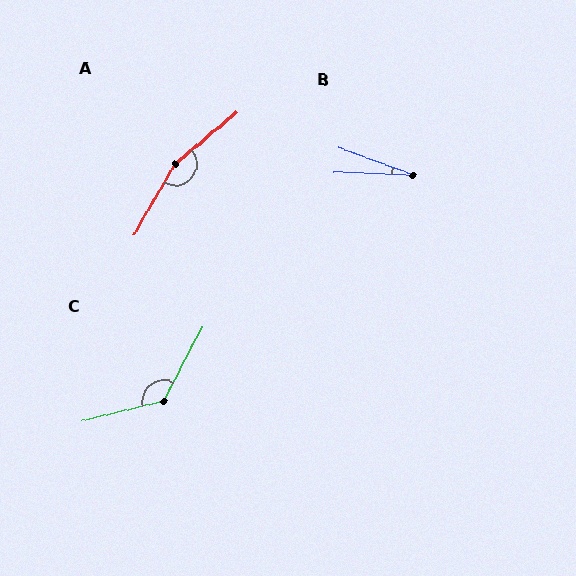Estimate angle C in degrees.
Approximately 131 degrees.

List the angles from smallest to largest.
B (18°), C (131°), A (160°).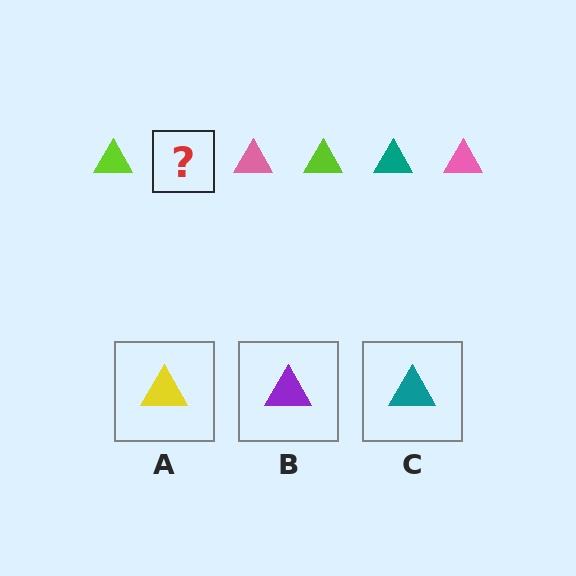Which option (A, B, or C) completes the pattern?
C.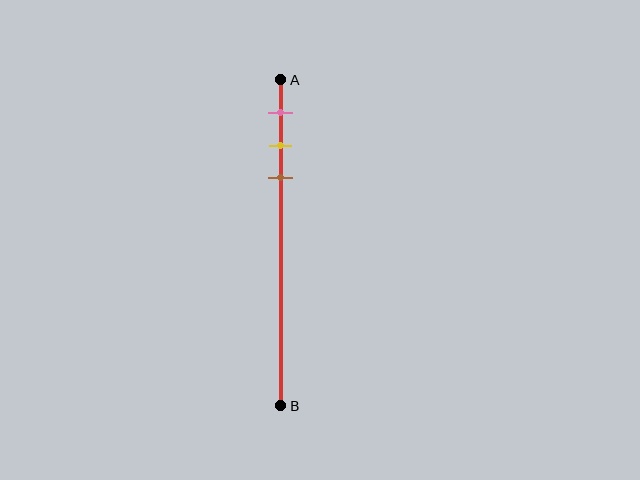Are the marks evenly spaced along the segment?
Yes, the marks are approximately evenly spaced.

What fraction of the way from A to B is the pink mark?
The pink mark is approximately 10% (0.1) of the way from A to B.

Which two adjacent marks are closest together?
The yellow and brown marks are the closest adjacent pair.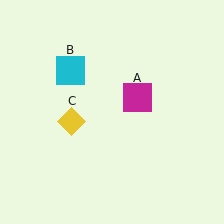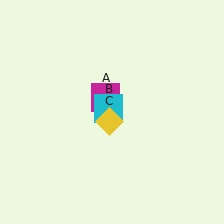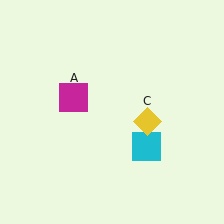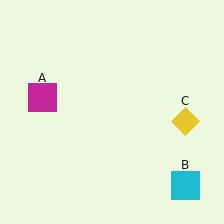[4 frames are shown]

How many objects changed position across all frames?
3 objects changed position: magenta square (object A), cyan square (object B), yellow diamond (object C).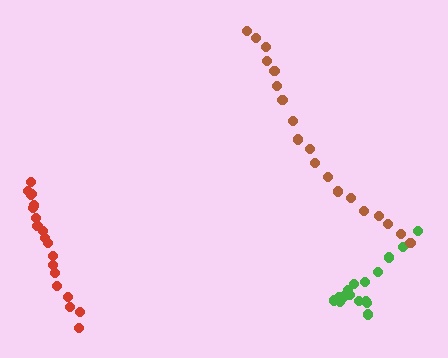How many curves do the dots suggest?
There are 3 distinct paths.